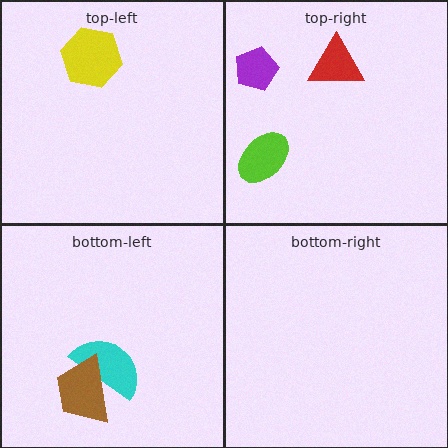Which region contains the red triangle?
The top-right region.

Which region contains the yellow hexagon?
The top-left region.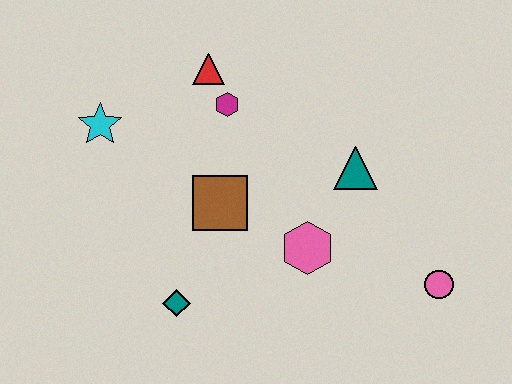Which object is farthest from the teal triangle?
The cyan star is farthest from the teal triangle.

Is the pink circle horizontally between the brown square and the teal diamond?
No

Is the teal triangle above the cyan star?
No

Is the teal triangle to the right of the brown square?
Yes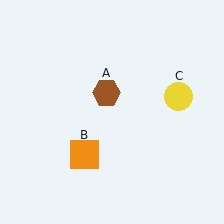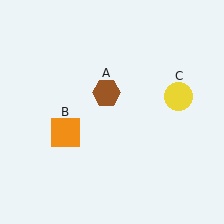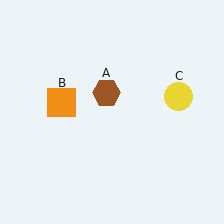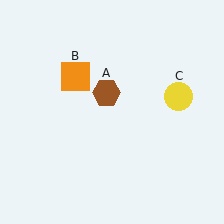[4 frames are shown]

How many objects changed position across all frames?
1 object changed position: orange square (object B).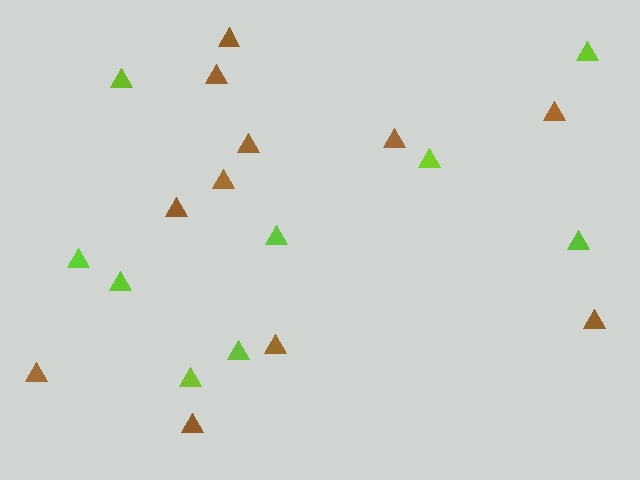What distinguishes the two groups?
There are 2 groups: one group of lime triangles (9) and one group of brown triangles (11).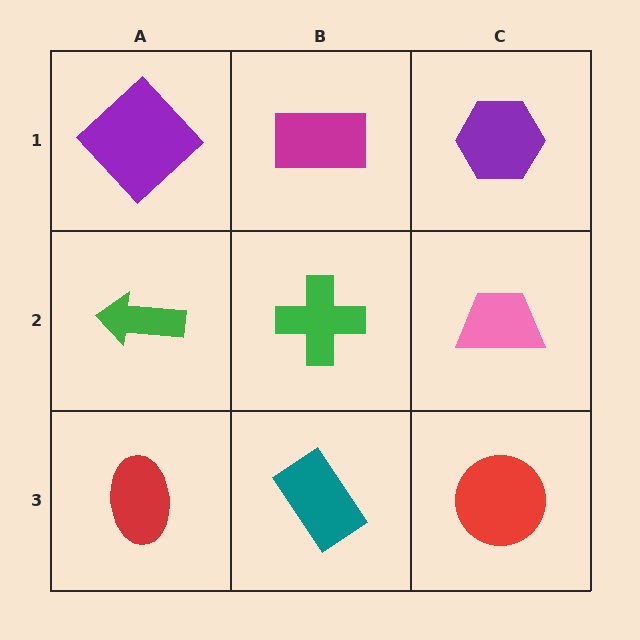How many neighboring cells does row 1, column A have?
2.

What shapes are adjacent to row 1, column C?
A pink trapezoid (row 2, column C), a magenta rectangle (row 1, column B).